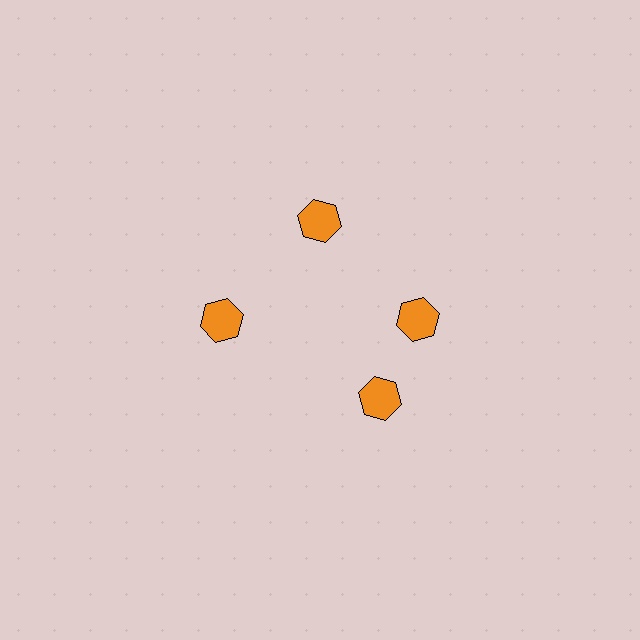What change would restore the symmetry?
The symmetry would be restored by rotating it back into even spacing with its neighbors so that all 4 hexagons sit at equal angles and equal distance from the center.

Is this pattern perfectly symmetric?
No. The 4 orange hexagons are arranged in a ring, but one element near the 6 o'clock position is rotated out of alignment along the ring, breaking the 4-fold rotational symmetry.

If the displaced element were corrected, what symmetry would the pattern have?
It would have 4-fold rotational symmetry — the pattern would map onto itself every 90 degrees.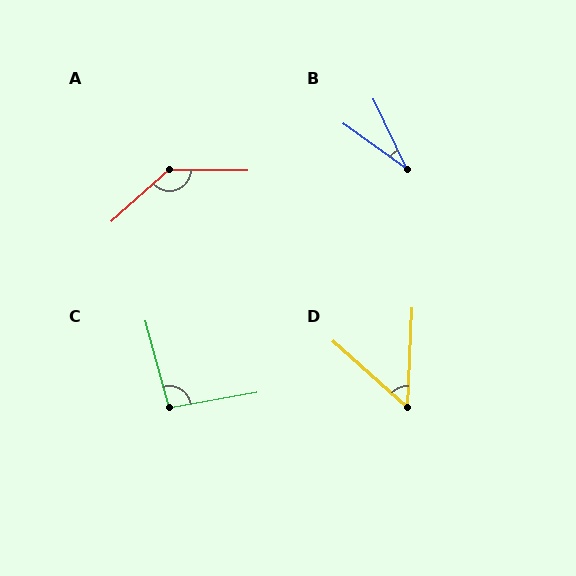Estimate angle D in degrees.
Approximately 51 degrees.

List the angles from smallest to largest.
B (28°), D (51°), C (95°), A (138°).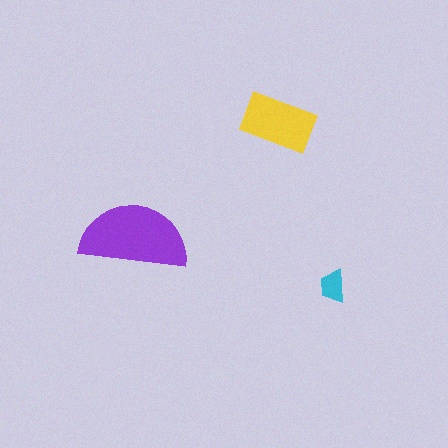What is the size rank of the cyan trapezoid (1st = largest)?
3rd.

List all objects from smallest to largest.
The cyan trapezoid, the yellow rectangle, the purple semicircle.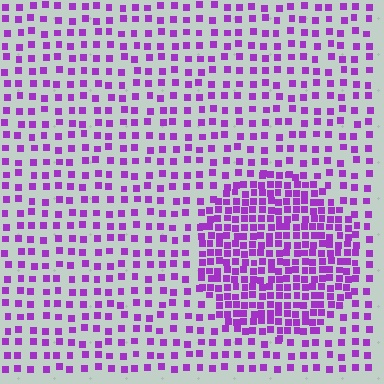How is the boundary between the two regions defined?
The boundary is defined by a change in element density (approximately 2.3x ratio). All elements are the same color, size, and shape.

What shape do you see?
I see a circle.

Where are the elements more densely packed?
The elements are more densely packed inside the circle boundary.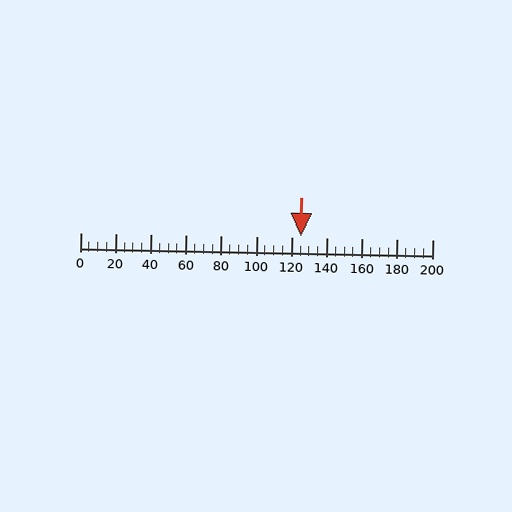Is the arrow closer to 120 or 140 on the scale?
The arrow is closer to 120.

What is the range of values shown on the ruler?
The ruler shows values from 0 to 200.